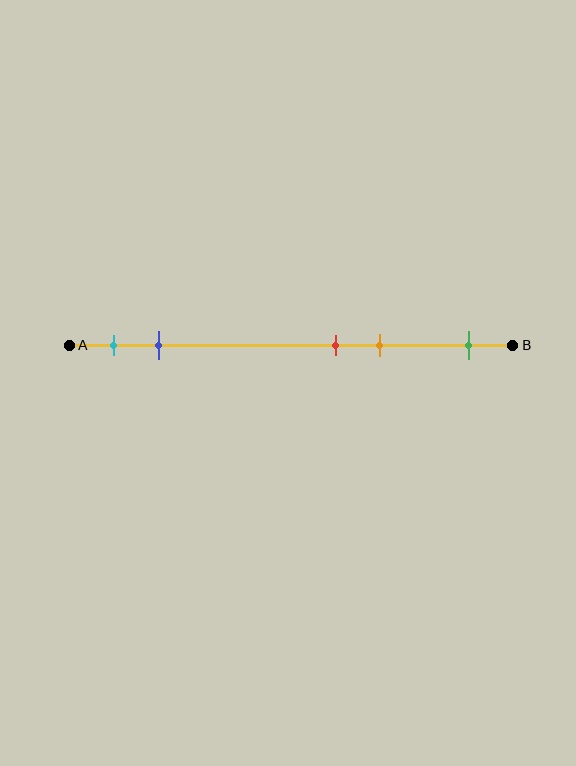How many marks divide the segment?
There are 5 marks dividing the segment.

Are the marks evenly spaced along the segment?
No, the marks are not evenly spaced.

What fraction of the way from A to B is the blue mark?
The blue mark is approximately 20% (0.2) of the way from A to B.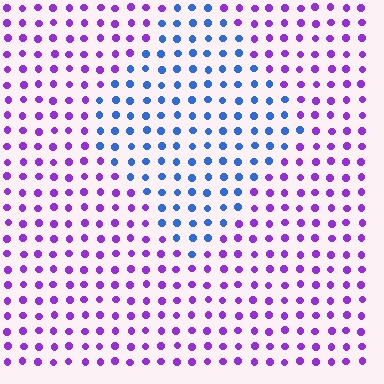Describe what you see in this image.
The image is filled with small purple elements in a uniform arrangement. A diamond-shaped region is visible where the elements are tinted to a slightly different hue, forming a subtle color boundary.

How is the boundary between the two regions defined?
The boundary is defined purely by a slight shift in hue (about 58 degrees). Spacing, size, and orientation are identical on both sides.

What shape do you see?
I see a diamond.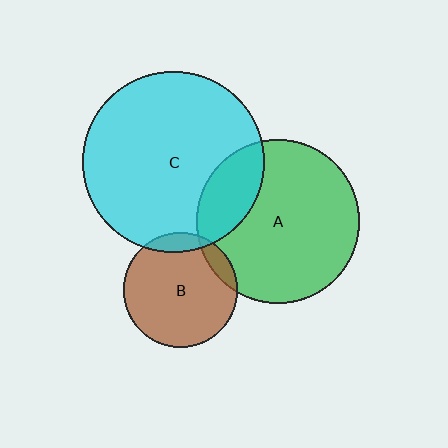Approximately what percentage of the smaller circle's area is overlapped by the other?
Approximately 10%.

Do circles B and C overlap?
Yes.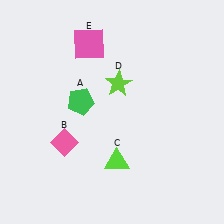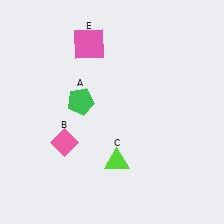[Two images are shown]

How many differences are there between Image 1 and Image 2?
There is 1 difference between the two images.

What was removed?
The lime star (D) was removed in Image 2.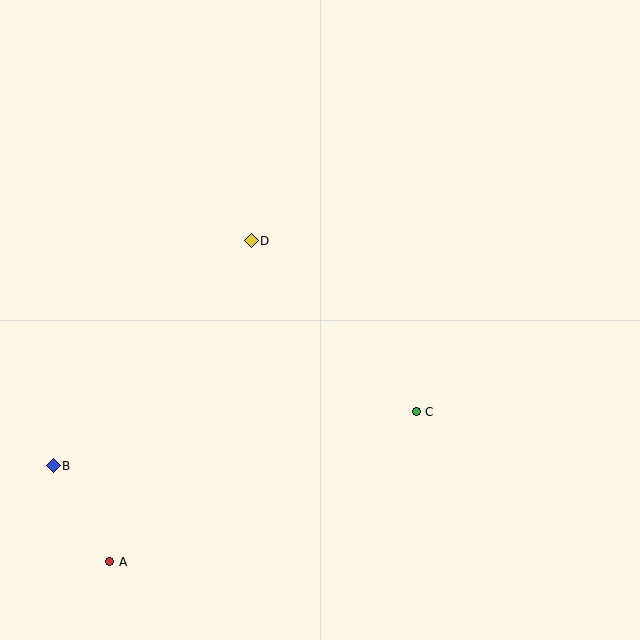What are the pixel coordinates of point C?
Point C is at (416, 412).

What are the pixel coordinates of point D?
Point D is at (251, 241).